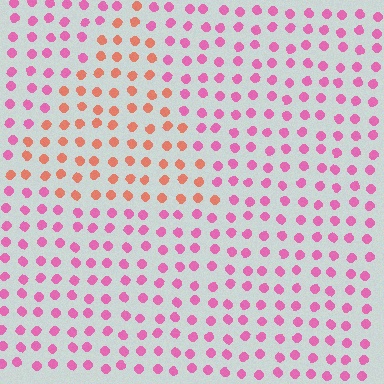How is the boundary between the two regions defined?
The boundary is defined purely by a slight shift in hue (about 46 degrees). Spacing, size, and orientation are identical on both sides.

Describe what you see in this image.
The image is filled with small pink elements in a uniform arrangement. A triangle-shaped region is visible where the elements are tinted to a slightly different hue, forming a subtle color boundary.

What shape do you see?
I see a triangle.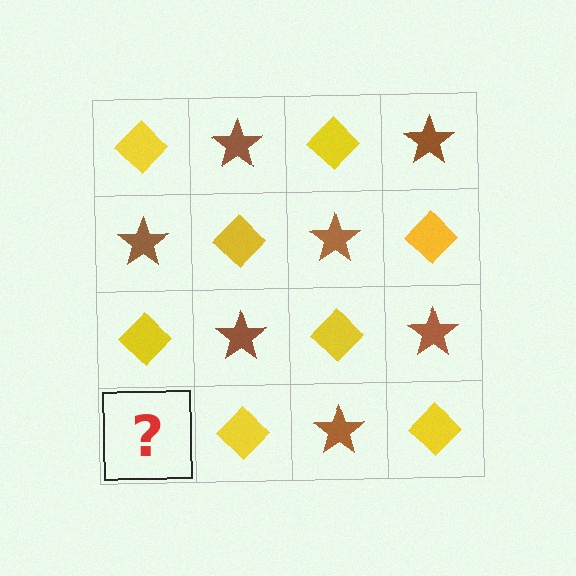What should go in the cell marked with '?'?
The missing cell should contain a brown star.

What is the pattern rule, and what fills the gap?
The rule is that it alternates yellow diamond and brown star in a checkerboard pattern. The gap should be filled with a brown star.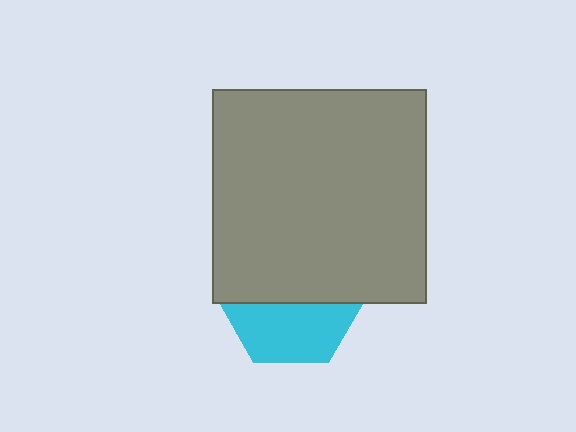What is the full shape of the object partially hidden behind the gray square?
The partially hidden object is a cyan hexagon.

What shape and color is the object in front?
The object in front is a gray square.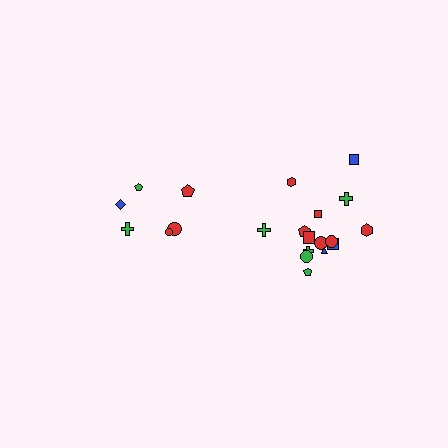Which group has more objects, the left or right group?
The right group.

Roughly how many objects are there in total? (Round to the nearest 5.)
Roughly 20 objects in total.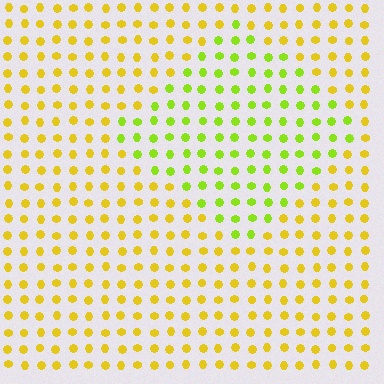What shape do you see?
I see a diamond.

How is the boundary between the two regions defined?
The boundary is defined purely by a slight shift in hue (about 36 degrees). Spacing, size, and orientation are identical on both sides.